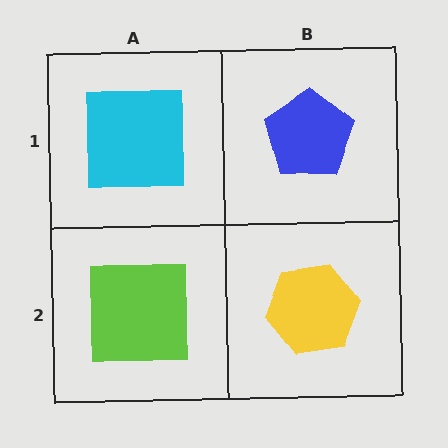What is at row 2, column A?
A lime square.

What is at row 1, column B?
A blue pentagon.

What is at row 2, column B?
A yellow hexagon.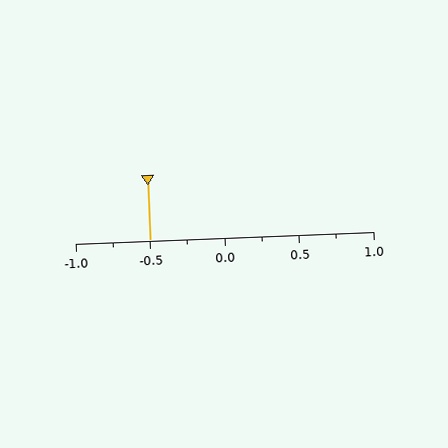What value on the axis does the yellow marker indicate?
The marker indicates approximately -0.5.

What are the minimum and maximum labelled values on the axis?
The axis runs from -1.0 to 1.0.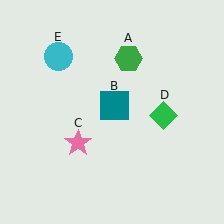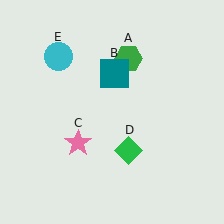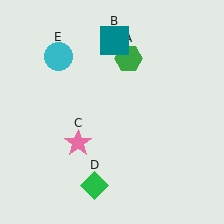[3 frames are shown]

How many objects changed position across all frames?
2 objects changed position: teal square (object B), green diamond (object D).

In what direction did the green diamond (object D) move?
The green diamond (object D) moved down and to the left.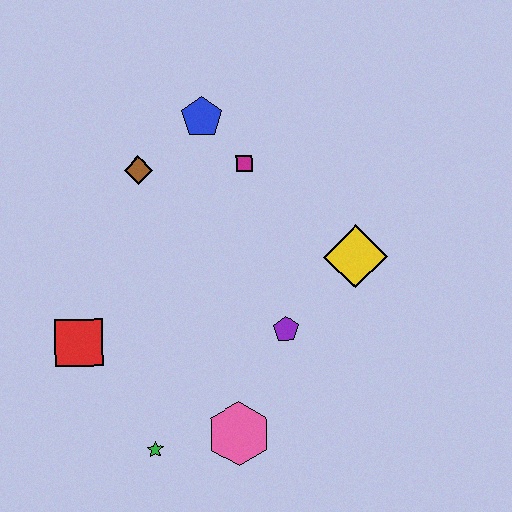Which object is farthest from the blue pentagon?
The green star is farthest from the blue pentagon.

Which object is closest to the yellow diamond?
The purple pentagon is closest to the yellow diamond.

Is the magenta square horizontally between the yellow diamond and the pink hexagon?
Yes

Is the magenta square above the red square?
Yes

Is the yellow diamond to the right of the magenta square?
Yes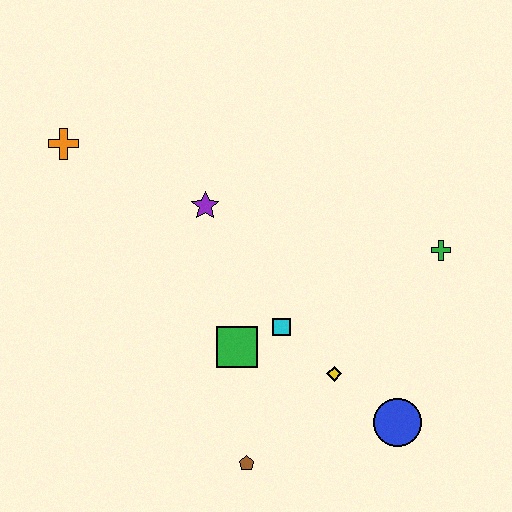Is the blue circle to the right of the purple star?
Yes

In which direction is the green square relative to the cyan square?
The green square is to the left of the cyan square.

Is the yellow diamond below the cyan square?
Yes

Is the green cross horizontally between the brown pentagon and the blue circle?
No